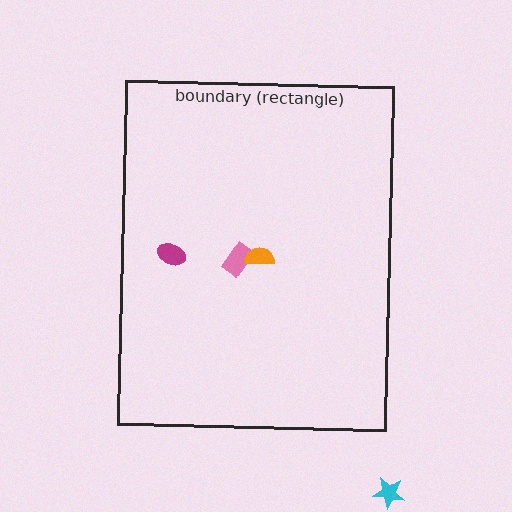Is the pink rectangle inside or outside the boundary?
Inside.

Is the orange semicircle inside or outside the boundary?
Inside.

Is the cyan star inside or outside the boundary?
Outside.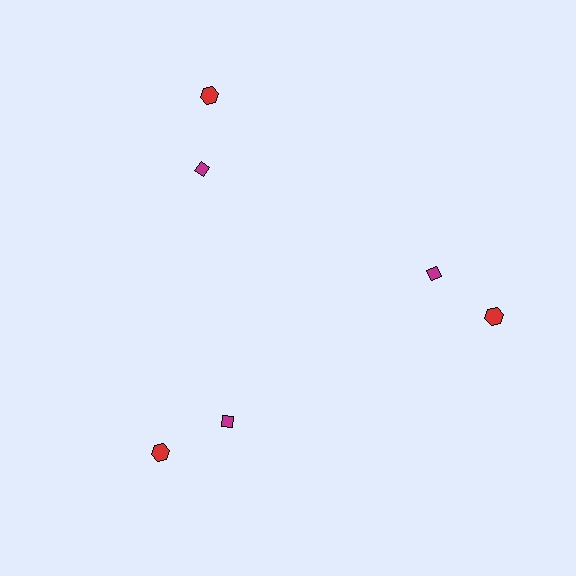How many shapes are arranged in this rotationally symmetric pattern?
There are 6 shapes, arranged in 3 groups of 2.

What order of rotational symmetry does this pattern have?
This pattern has 3-fold rotational symmetry.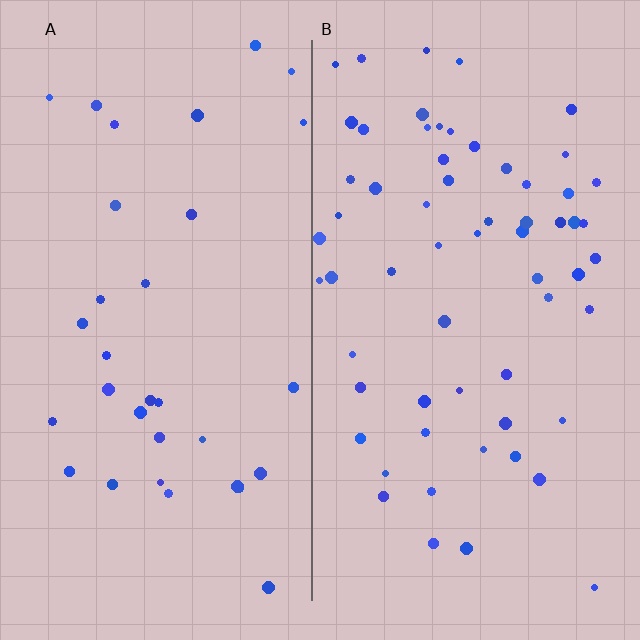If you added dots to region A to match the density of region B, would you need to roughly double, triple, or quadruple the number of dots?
Approximately double.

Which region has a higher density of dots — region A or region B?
B (the right).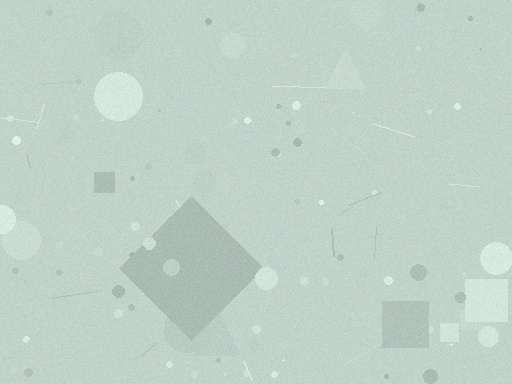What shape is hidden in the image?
A diamond is hidden in the image.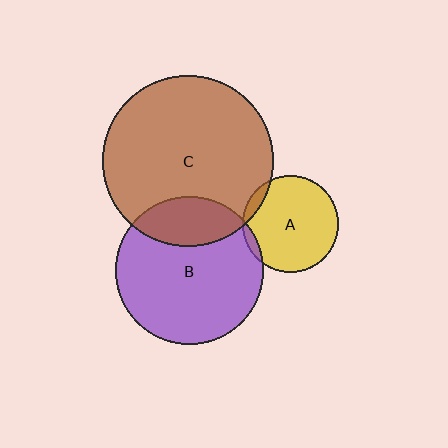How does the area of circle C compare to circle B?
Approximately 1.3 times.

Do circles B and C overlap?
Yes.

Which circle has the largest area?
Circle C (brown).